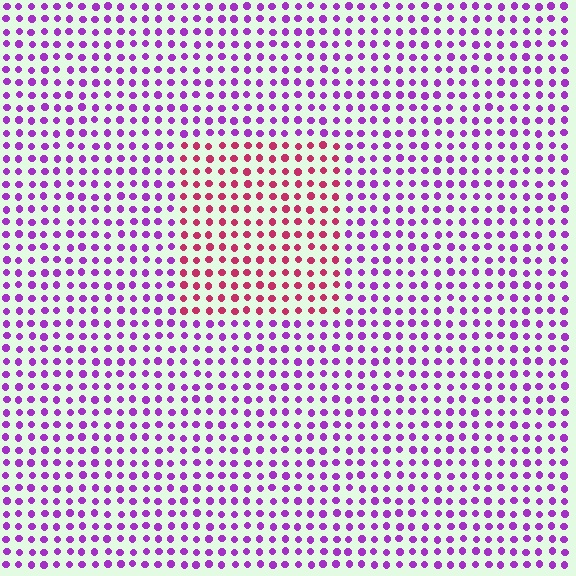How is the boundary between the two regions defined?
The boundary is defined purely by a slight shift in hue (about 51 degrees). Spacing, size, and orientation are identical on both sides.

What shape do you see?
I see a rectangle.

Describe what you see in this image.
The image is filled with small purple elements in a uniform arrangement. A rectangle-shaped region is visible where the elements are tinted to a slightly different hue, forming a subtle color boundary.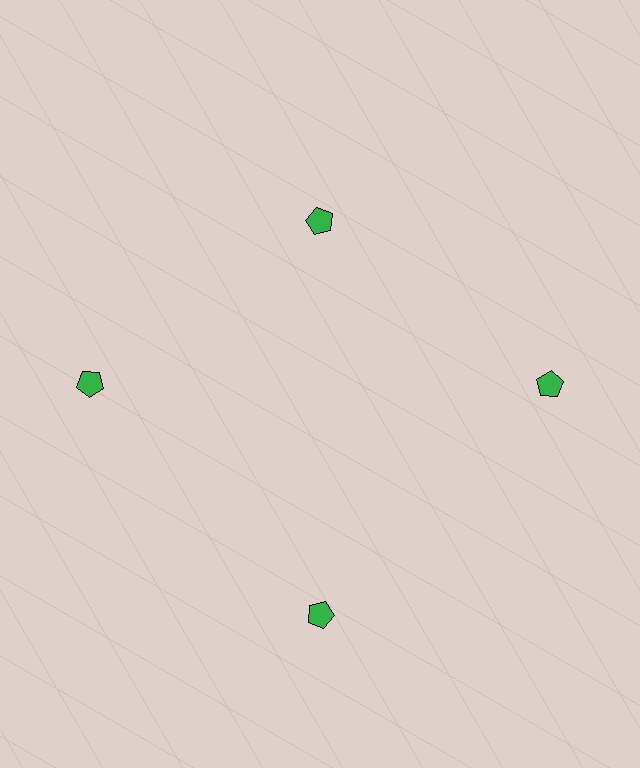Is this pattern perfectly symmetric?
No. The 4 green pentagons are arranged in a ring, but one element near the 12 o'clock position is pulled inward toward the center, breaking the 4-fold rotational symmetry.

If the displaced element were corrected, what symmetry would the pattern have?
It would have 4-fold rotational symmetry — the pattern would map onto itself every 90 degrees.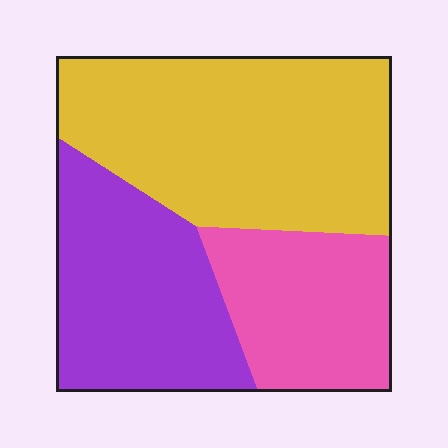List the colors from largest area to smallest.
From largest to smallest: yellow, purple, pink.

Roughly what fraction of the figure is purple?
Purple takes up about one third (1/3) of the figure.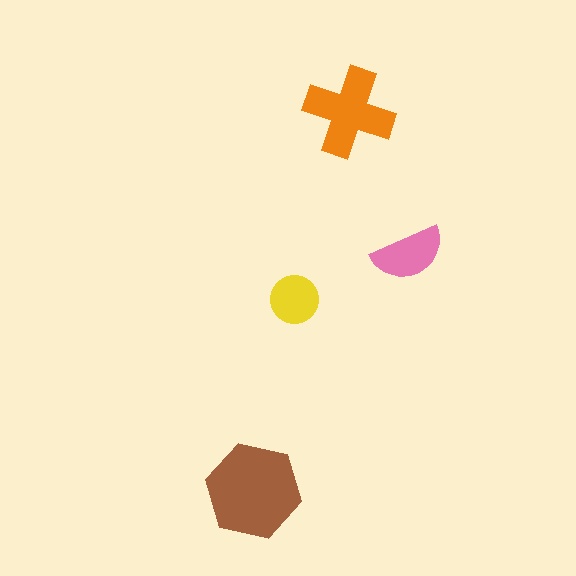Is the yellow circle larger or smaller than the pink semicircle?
Smaller.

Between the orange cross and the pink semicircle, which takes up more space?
The orange cross.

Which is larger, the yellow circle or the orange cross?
The orange cross.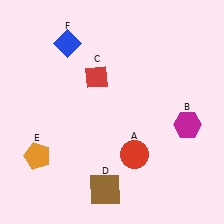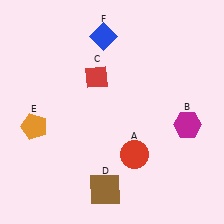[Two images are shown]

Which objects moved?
The objects that moved are: the orange pentagon (E), the blue diamond (F).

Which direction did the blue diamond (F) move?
The blue diamond (F) moved right.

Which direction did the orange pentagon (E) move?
The orange pentagon (E) moved up.